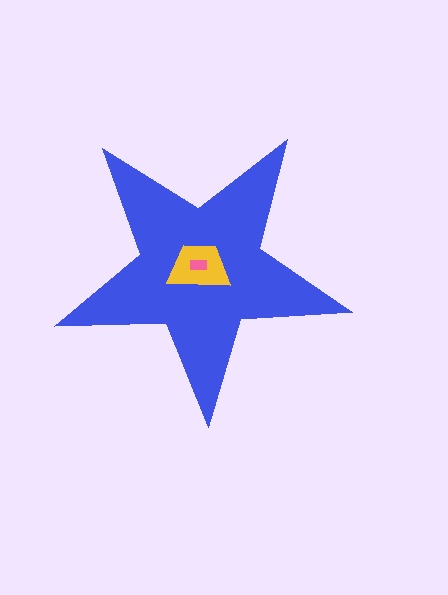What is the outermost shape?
The blue star.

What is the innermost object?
The pink rectangle.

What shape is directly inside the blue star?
The yellow trapezoid.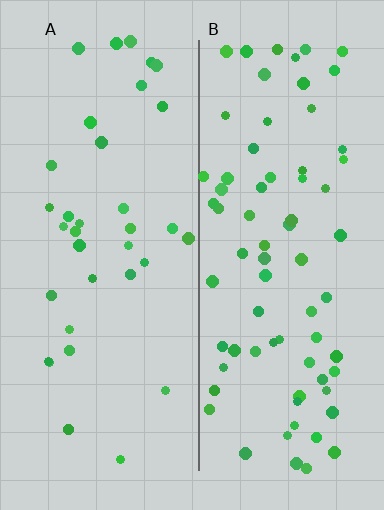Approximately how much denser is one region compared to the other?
Approximately 2.1× — region B over region A.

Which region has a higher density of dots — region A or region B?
B (the right).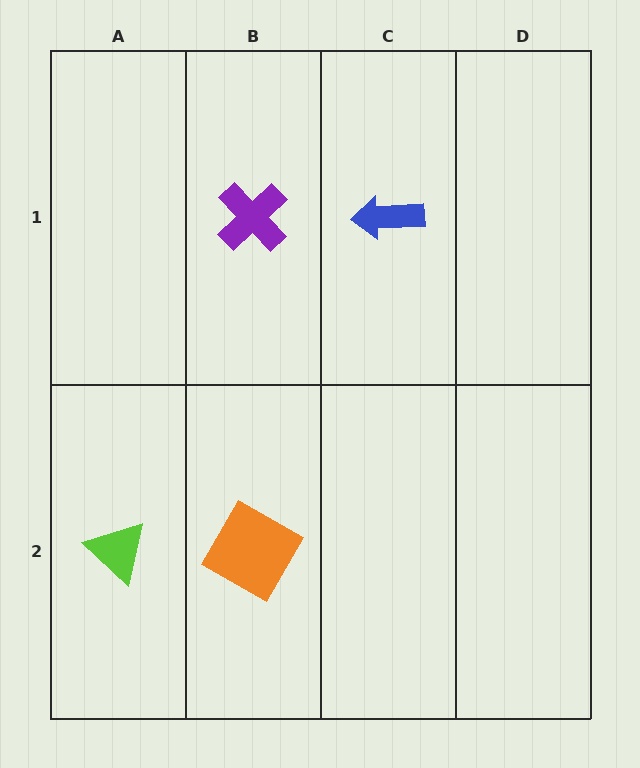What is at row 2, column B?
An orange square.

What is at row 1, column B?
A purple cross.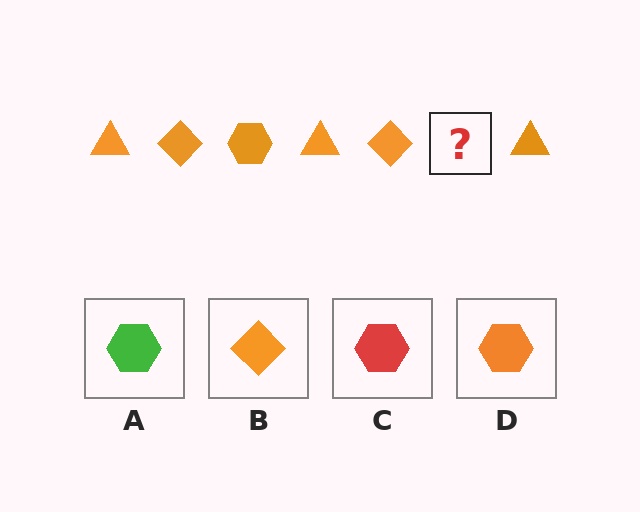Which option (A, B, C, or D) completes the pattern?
D.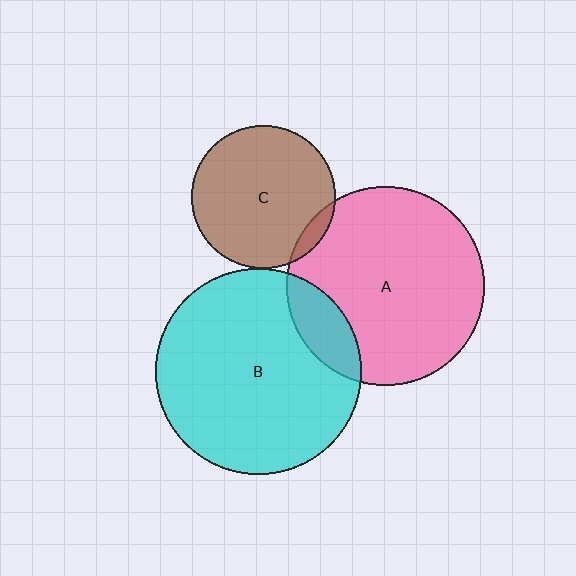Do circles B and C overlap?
Yes.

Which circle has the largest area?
Circle B (cyan).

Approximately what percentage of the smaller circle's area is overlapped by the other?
Approximately 5%.